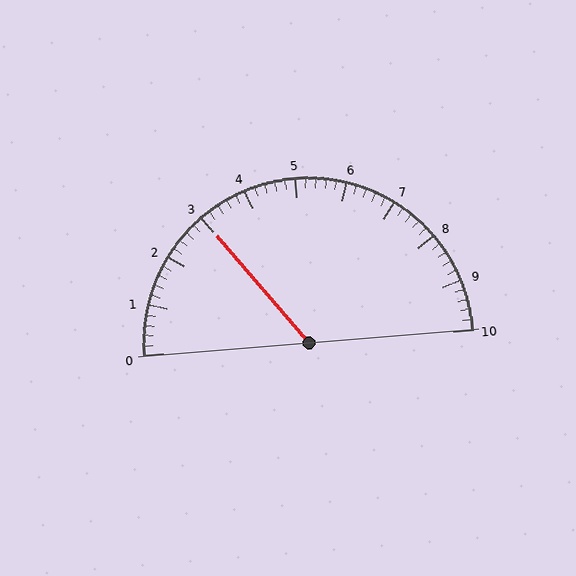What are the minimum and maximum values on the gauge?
The gauge ranges from 0 to 10.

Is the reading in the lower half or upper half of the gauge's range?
The reading is in the lower half of the range (0 to 10).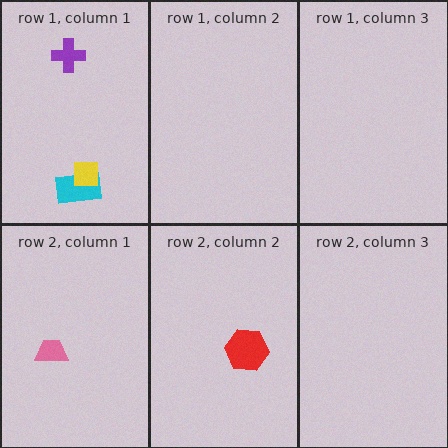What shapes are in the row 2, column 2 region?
The red hexagon.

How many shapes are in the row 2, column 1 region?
1.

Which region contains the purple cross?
The row 1, column 1 region.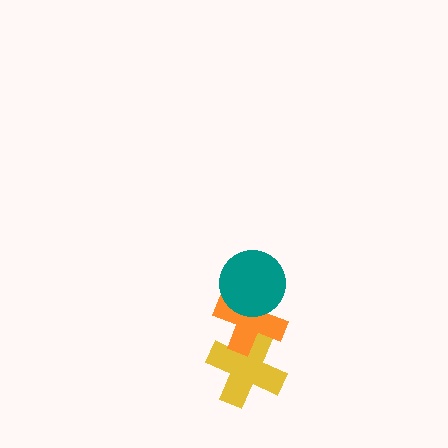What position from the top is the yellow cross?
The yellow cross is 3rd from the top.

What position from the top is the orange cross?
The orange cross is 2nd from the top.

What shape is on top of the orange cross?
The teal circle is on top of the orange cross.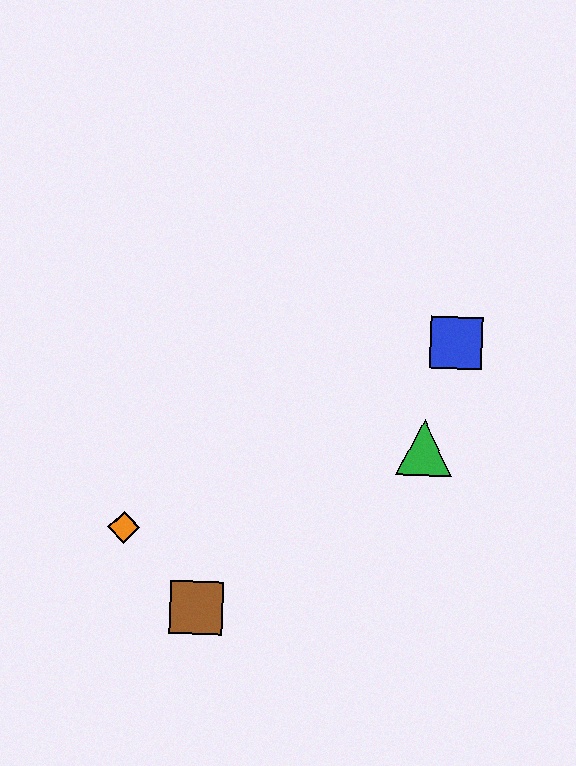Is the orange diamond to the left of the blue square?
Yes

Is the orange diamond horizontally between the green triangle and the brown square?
No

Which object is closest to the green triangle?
The blue square is closest to the green triangle.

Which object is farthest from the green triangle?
The orange diamond is farthest from the green triangle.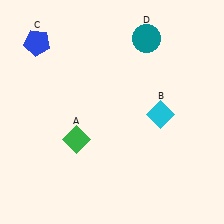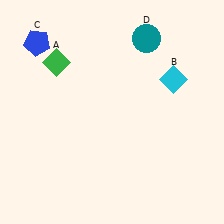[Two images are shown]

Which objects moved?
The objects that moved are: the green diamond (A), the cyan diamond (B).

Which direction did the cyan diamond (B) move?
The cyan diamond (B) moved up.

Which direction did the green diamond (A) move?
The green diamond (A) moved up.